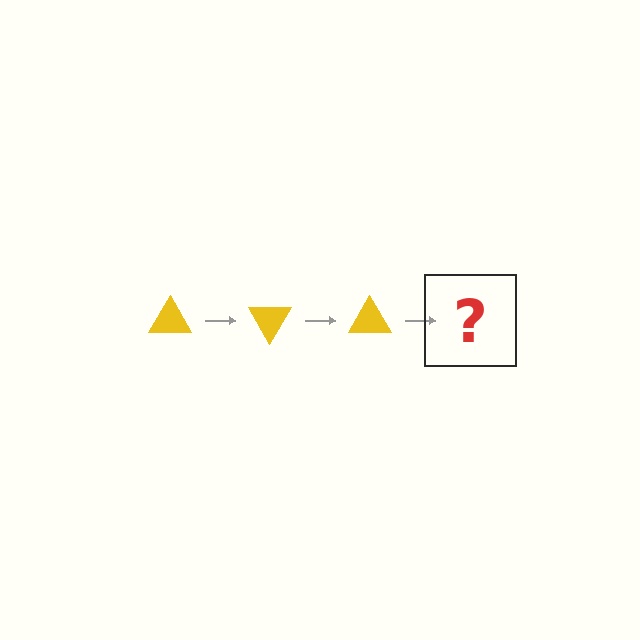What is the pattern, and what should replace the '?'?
The pattern is that the triangle rotates 60 degrees each step. The '?' should be a yellow triangle rotated 180 degrees.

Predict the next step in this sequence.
The next step is a yellow triangle rotated 180 degrees.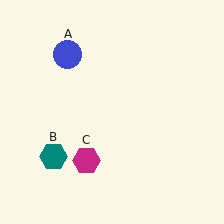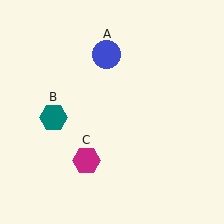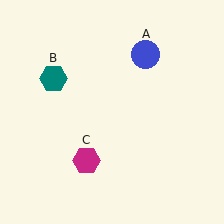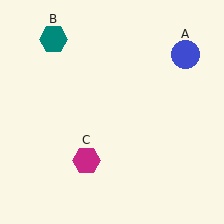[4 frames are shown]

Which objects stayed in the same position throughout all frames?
Magenta hexagon (object C) remained stationary.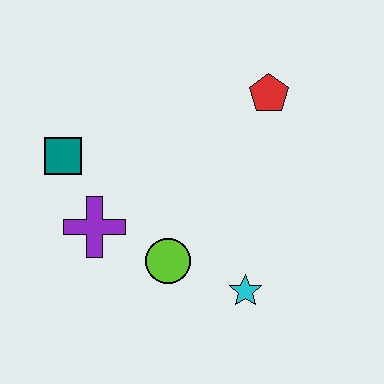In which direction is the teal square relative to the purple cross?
The teal square is above the purple cross.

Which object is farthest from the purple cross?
The red pentagon is farthest from the purple cross.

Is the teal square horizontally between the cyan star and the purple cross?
No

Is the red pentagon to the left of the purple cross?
No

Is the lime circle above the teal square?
No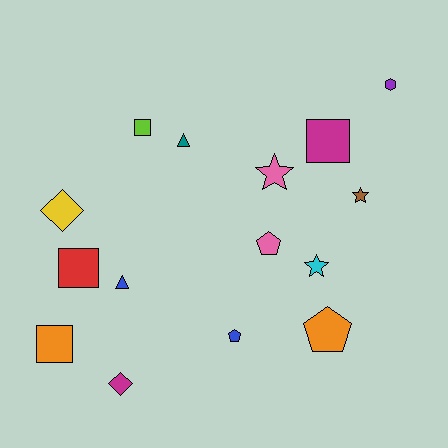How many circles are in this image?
There are no circles.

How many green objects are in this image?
There are no green objects.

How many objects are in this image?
There are 15 objects.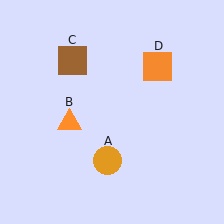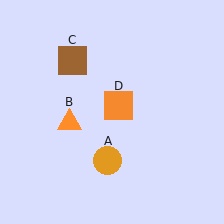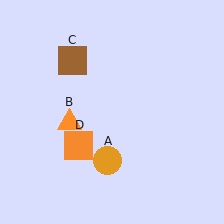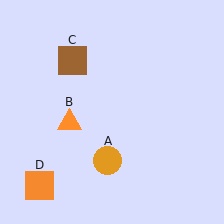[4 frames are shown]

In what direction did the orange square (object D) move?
The orange square (object D) moved down and to the left.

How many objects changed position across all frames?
1 object changed position: orange square (object D).